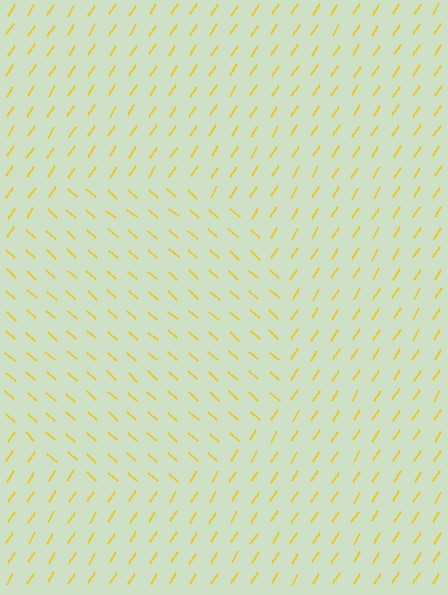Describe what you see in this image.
The image is filled with small yellow line segments. A circle region in the image has lines oriented differently from the surrounding lines, creating a visible texture boundary.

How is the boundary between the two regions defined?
The boundary is defined purely by a change in line orientation (approximately 82 degrees difference). All lines are the same color and thickness.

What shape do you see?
I see a circle.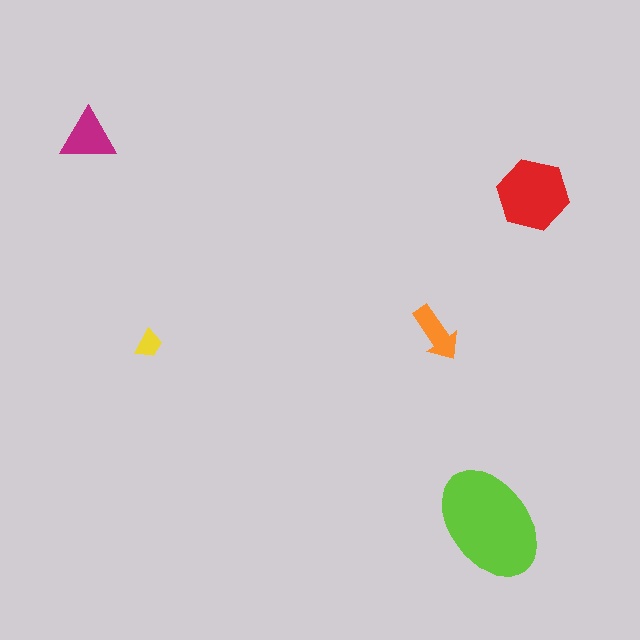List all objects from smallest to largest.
The yellow trapezoid, the orange arrow, the magenta triangle, the red hexagon, the lime ellipse.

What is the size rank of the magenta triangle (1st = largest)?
3rd.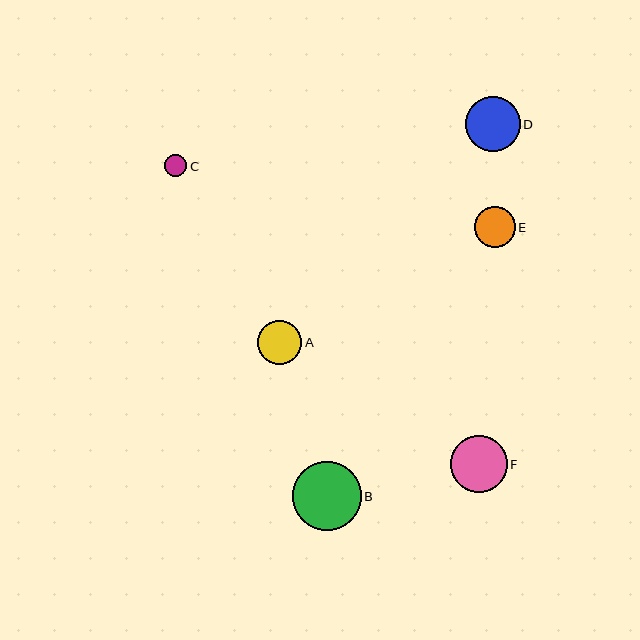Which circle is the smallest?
Circle C is the smallest with a size of approximately 22 pixels.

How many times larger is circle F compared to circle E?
Circle F is approximately 1.4 times the size of circle E.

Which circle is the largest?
Circle B is the largest with a size of approximately 69 pixels.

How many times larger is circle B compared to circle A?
Circle B is approximately 1.6 times the size of circle A.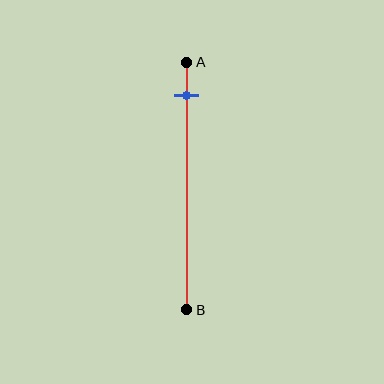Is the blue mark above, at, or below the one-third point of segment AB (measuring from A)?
The blue mark is above the one-third point of segment AB.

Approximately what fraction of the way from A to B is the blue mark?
The blue mark is approximately 15% of the way from A to B.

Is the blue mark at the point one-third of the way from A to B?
No, the mark is at about 15% from A, not at the 33% one-third point.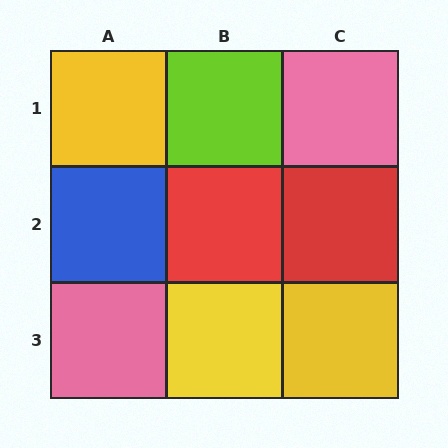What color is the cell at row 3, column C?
Yellow.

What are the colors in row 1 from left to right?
Yellow, lime, pink.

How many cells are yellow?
3 cells are yellow.